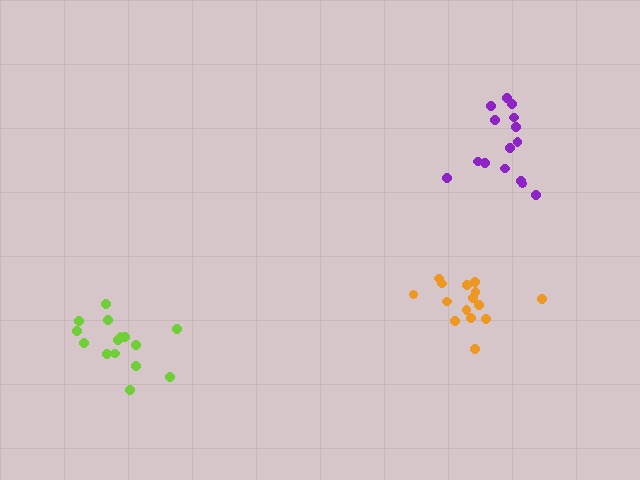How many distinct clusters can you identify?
There are 3 distinct clusters.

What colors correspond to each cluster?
The clusters are colored: orange, purple, lime.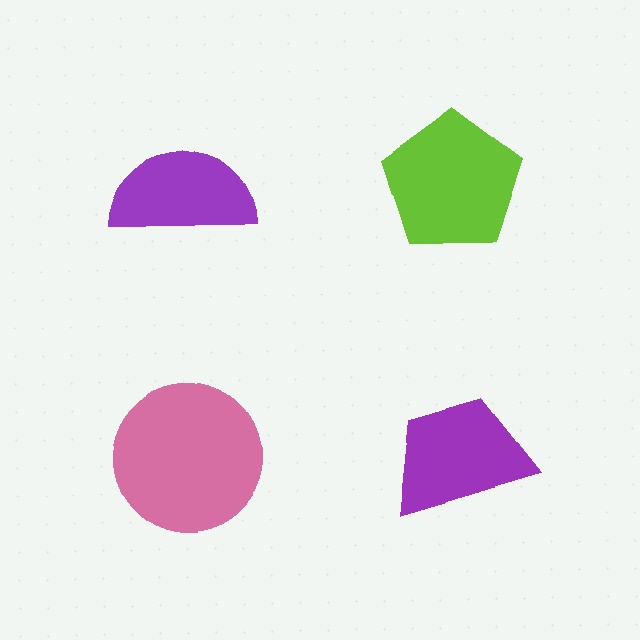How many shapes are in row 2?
2 shapes.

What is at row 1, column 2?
A lime pentagon.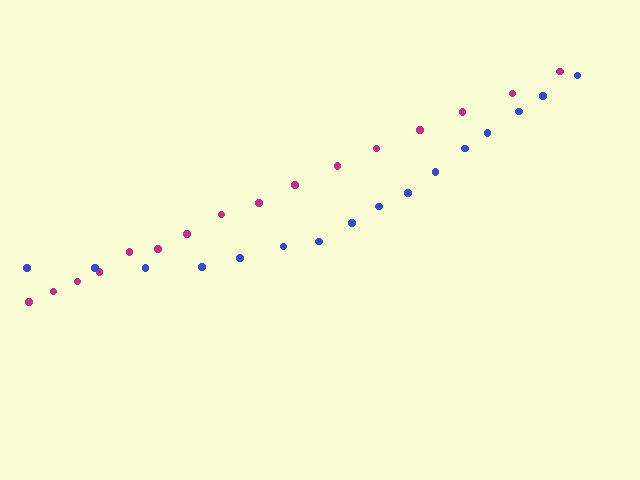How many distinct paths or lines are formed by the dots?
There are 2 distinct paths.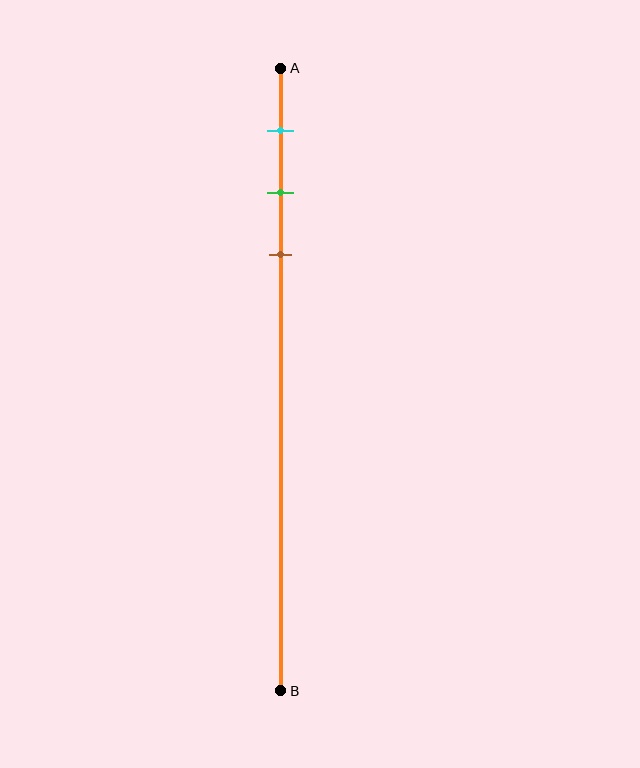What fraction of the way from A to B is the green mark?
The green mark is approximately 20% (0.2) of the way from A to B.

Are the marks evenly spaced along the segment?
Yes, the marks are approximately evenly spaced.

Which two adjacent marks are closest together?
The green and brown marks are the closest adjacent pair.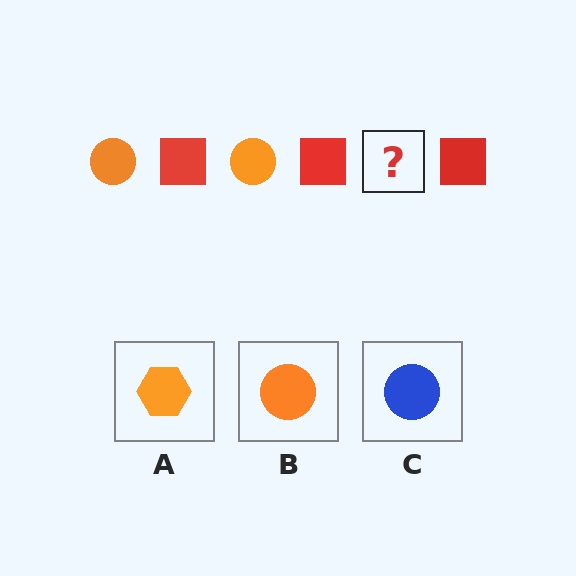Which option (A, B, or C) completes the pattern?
B.